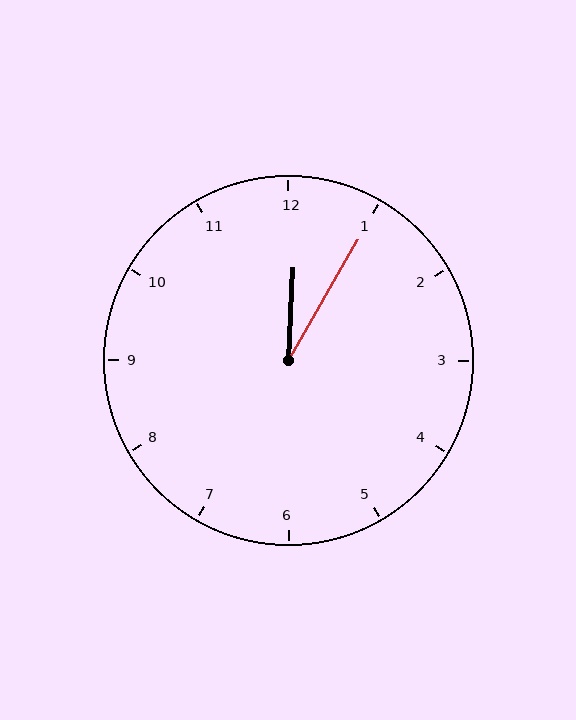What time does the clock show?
12:05.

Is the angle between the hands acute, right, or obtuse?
It is acute.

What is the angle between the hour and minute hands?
Approximately 28 degrees.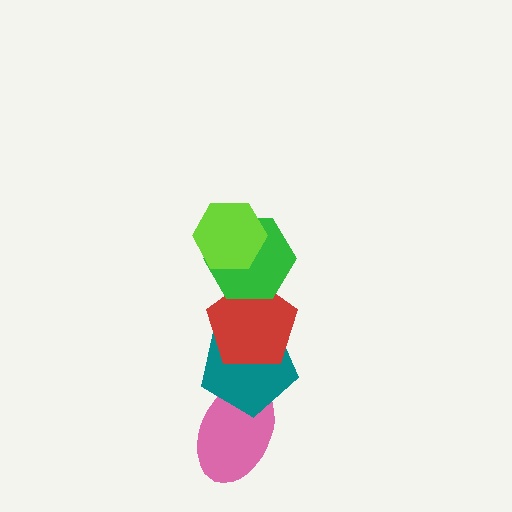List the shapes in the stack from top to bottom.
From top to bottom: the lime hexagon, the green hexagon, the red pentagon, the teal pentagon, the pink ellipse.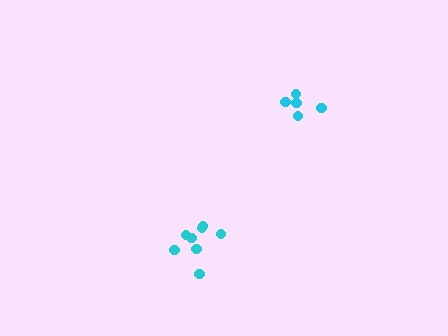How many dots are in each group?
Group 1: 8 dots, Group 2: 5 dots (13 total).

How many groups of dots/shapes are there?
There are 2 groups.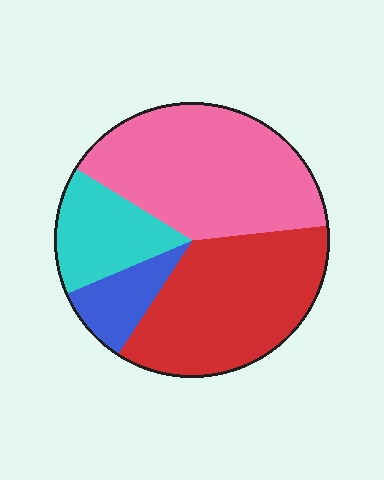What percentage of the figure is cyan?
Cyan takes up about one sixth (1/6) of the figure.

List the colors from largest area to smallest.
From largest to smallest: pink, red, cyan, blue.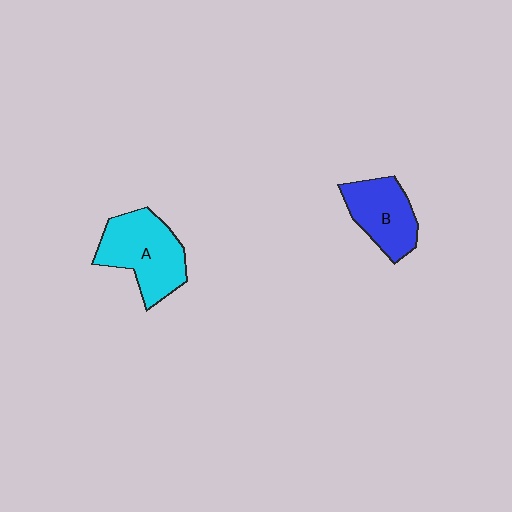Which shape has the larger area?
Shape A (cyan).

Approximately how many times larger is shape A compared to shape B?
Approximately 1.3 times.